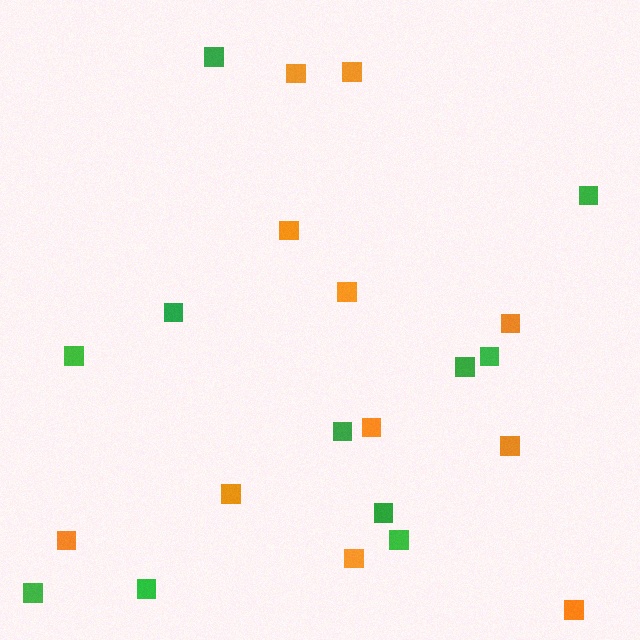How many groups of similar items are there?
There are 2 groups: one group of green squares (11) and one group of orange squares (11).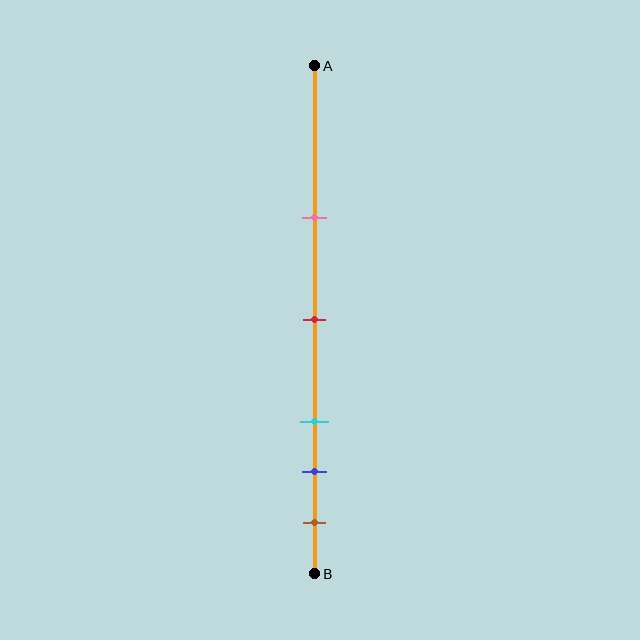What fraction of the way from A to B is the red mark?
The red mark is approximately 50% (0.5) of the way from A to B.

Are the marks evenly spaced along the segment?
No, the marks are not evenly spaced.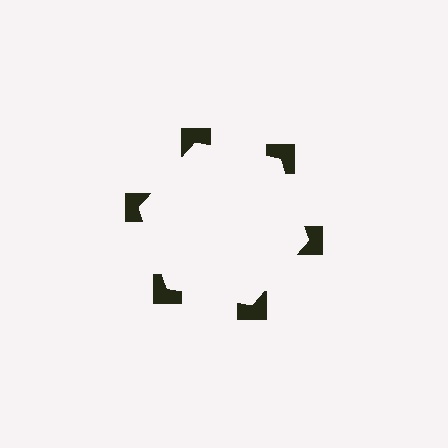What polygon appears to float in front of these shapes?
An illusory hexagon — its edges are inferred from the aligned wedge cuts in the notched squares, not physically drawn.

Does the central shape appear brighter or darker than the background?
It typically appears slightly brighter than the background, even though no actual brightness change is drawn.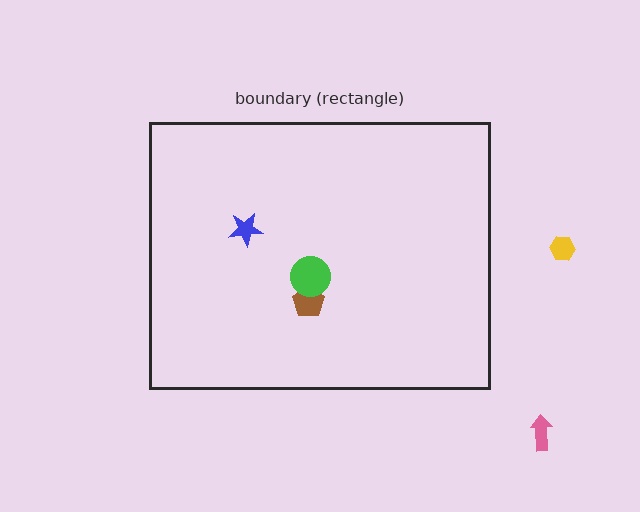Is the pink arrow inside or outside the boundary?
Outside.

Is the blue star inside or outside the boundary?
Inside.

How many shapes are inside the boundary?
3 inside, 2 outside.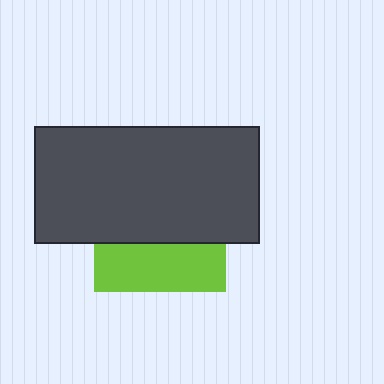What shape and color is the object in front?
The object in front is a dark gray rectangle.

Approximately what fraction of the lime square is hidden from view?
Roughly 64% of the lime square is hidden behind the dark gray rectangle.